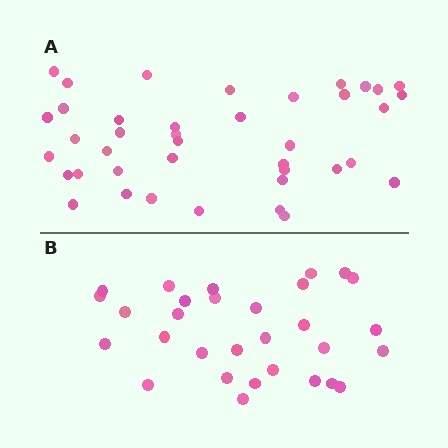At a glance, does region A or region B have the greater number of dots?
Region A (the top region) has more dots.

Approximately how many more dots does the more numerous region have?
Region A has roughly 10 or so more dots than region B.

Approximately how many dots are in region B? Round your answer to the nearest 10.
About 30 dots.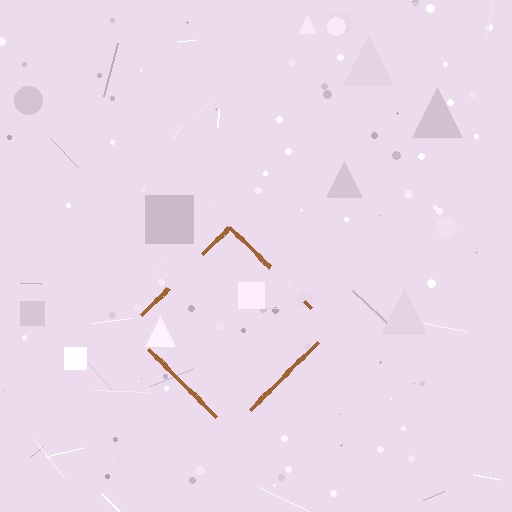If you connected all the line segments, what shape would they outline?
They would outline a diamond.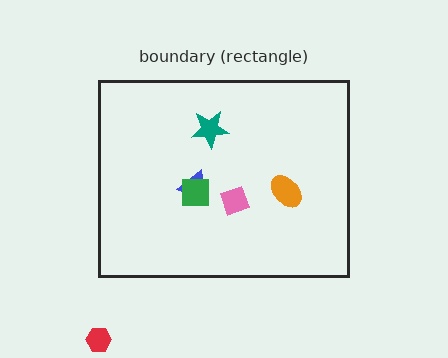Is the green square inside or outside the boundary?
Inside.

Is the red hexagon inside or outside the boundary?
Outside.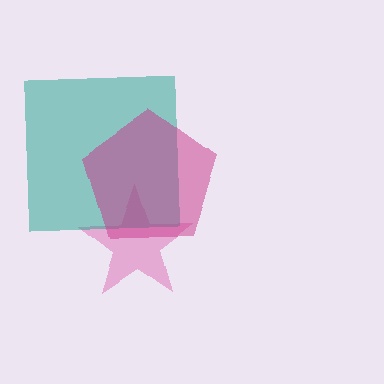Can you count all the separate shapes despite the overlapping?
Yes, there are 3 separate shapes.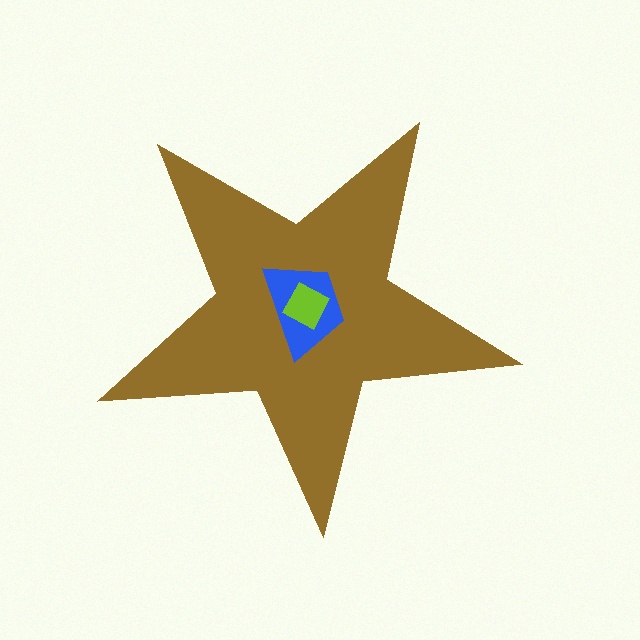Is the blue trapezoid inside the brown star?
Yes.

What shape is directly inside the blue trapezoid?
The lime square.